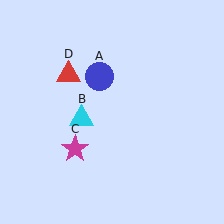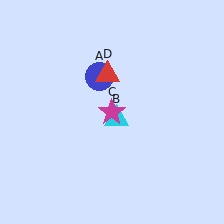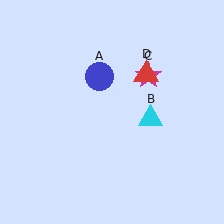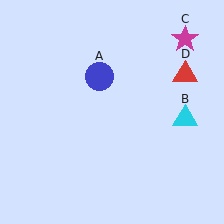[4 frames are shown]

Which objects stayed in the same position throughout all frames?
Blue circle (object A) remained stationary.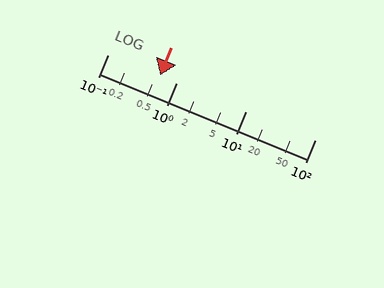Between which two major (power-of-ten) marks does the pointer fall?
The pointer is between 0.1 and 1.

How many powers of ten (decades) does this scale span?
The scale spans 3 decades, from 0.1 to 100.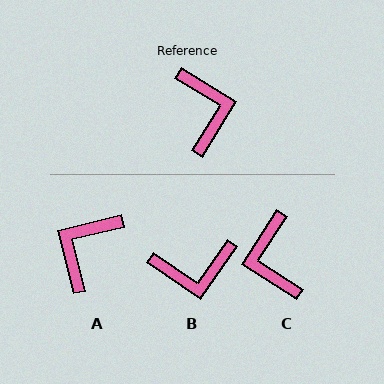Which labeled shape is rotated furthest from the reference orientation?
C, about 179 degrees away.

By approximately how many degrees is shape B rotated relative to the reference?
Approximately 93 degrees clockwise.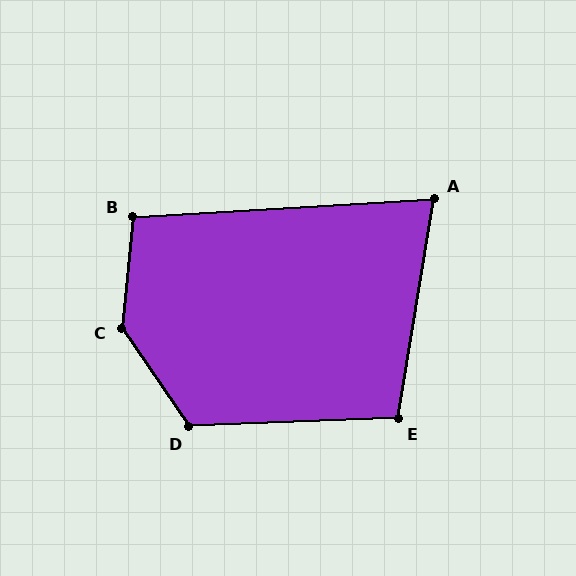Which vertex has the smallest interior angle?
A, at approximately 78 degrees.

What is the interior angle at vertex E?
Approximately 101 degrees (obtuse).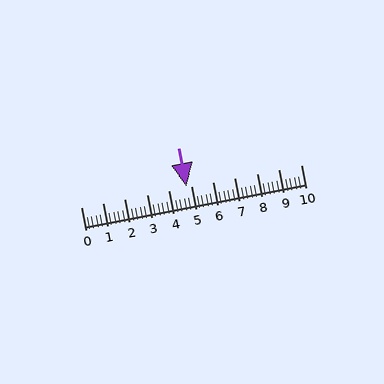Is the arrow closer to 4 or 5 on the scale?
The arrow is closer to 5.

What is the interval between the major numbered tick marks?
The major tick marks are spaced 1 units apart.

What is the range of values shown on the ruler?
The ruler shows values from 0 to 10.